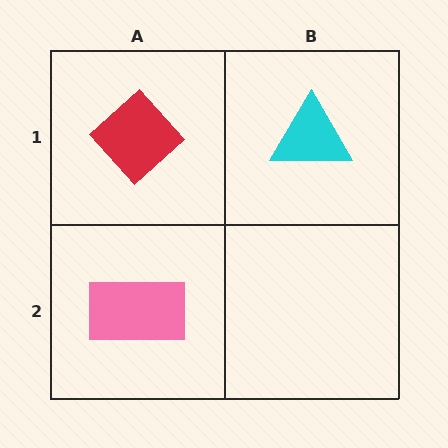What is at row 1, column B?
A cyan triangle.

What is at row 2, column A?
A pink rectangle.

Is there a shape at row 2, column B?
No, that cell is empty.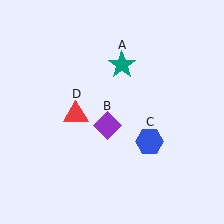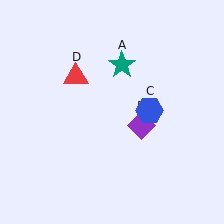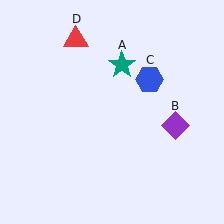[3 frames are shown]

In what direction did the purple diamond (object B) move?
The purple diamond (object B) moved right.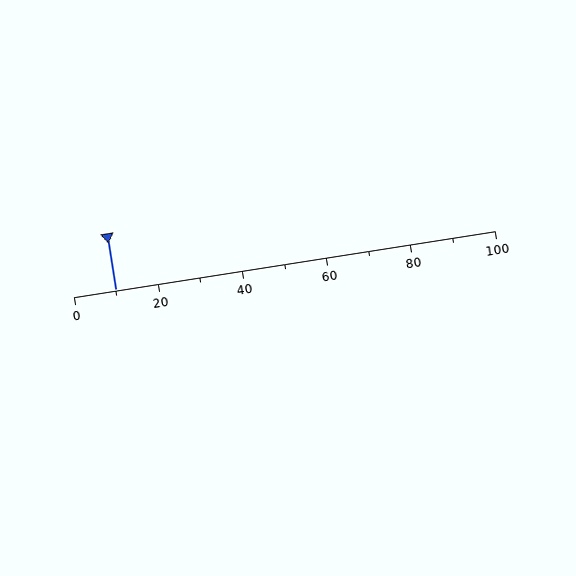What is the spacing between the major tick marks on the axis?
The major ticks are spaced 20 apart.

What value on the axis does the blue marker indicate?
The marker indicates approximately 10.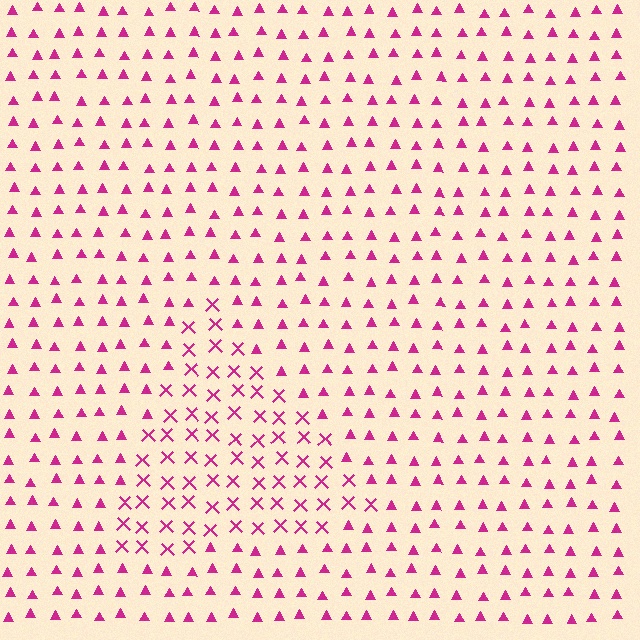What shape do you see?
I see a triangle.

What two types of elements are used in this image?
The image uses X marks inside the triangle region and triangles outside it.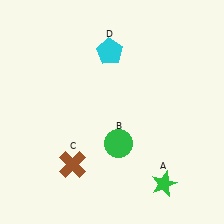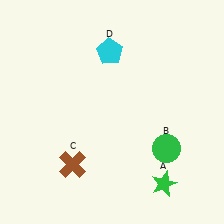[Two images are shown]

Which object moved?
The green circle (B) moved right.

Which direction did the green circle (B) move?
The green circle (B) moved right.